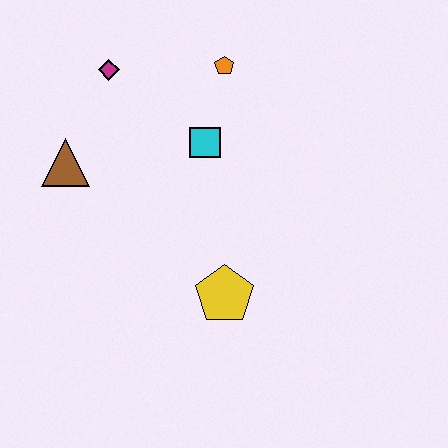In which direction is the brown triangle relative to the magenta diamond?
The brown triangle is below the magenta diamond.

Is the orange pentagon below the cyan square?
No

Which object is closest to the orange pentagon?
The cyan square is closest to the orange pentagon.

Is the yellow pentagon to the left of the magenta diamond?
No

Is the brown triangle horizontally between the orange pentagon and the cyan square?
No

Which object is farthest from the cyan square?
The yellow pentagon is farthest from the cyan square.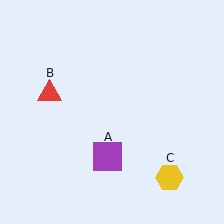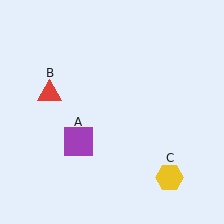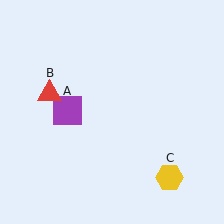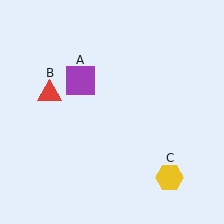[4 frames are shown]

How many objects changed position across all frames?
1 object changed position: purple square (object A).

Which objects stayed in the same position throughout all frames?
Red triangle (object B) and yellow hexagon (object C) remained stationary.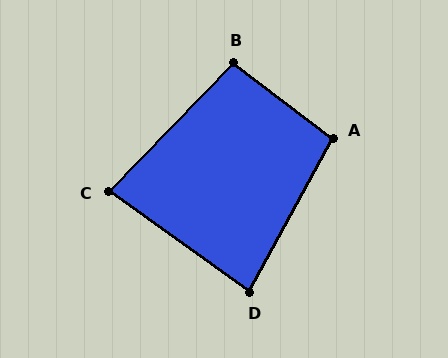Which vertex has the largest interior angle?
A, at approximately 99 degrees.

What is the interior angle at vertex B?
Approximately 97 degrees (obtuse).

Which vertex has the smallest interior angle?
C, at approximately 81 degrees.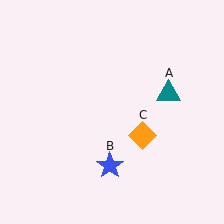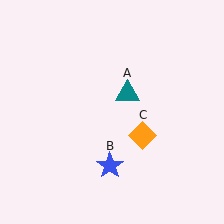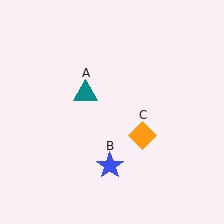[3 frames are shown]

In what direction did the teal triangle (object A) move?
The teal triangle (object A) moved left.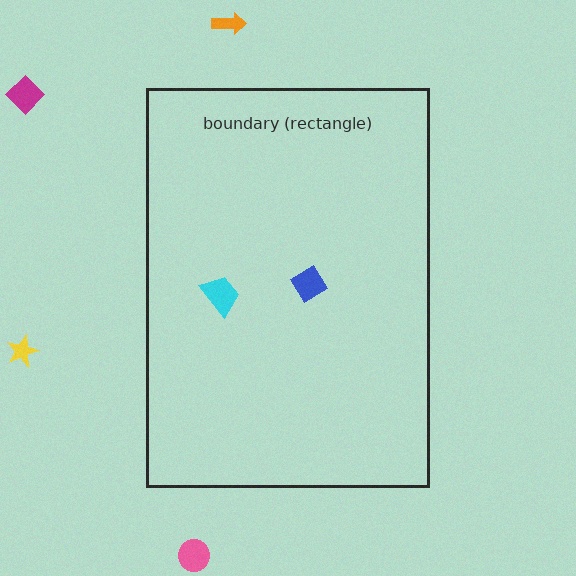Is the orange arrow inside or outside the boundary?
Outside.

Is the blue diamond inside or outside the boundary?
Inside.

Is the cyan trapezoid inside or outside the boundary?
Inside.